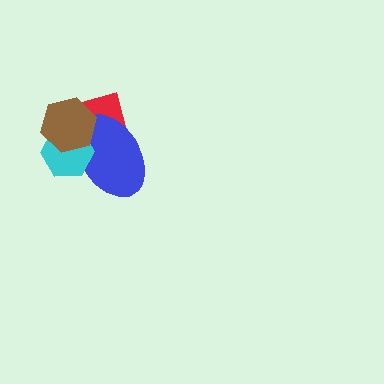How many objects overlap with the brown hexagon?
3 objects overlap with the brown hexagon.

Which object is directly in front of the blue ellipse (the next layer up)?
The cyan hexagon is directly in front of the blue ellipse.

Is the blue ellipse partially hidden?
Yes, it is partially covered by another shape.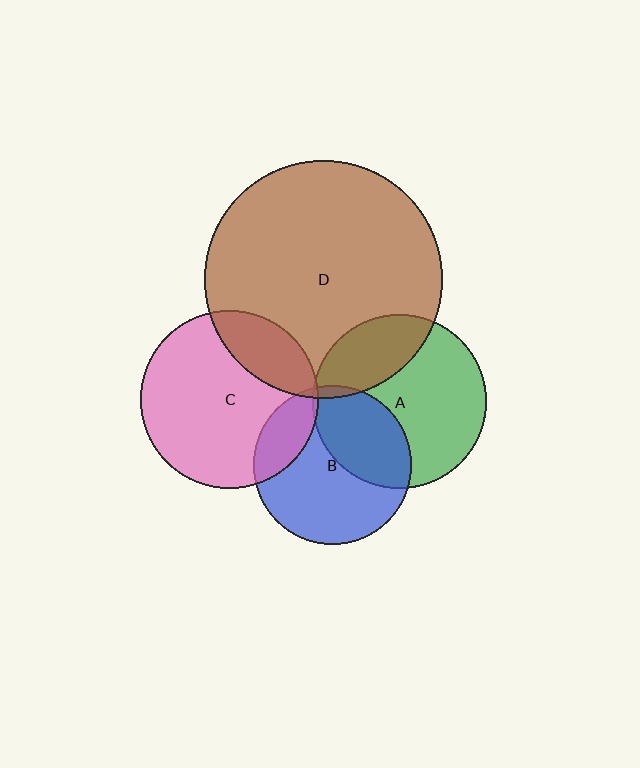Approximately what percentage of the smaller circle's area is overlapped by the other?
Approximately 5%.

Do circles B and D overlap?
Yes.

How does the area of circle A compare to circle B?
Approximately 1.2 times.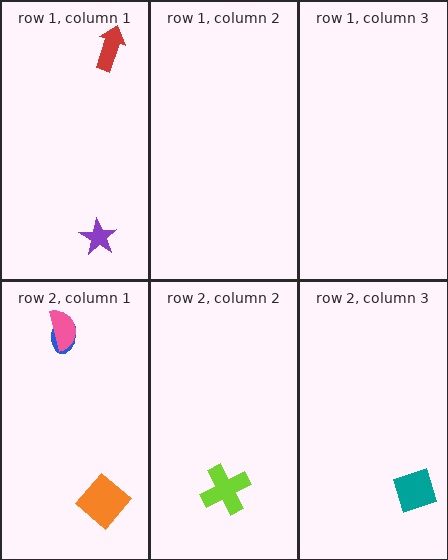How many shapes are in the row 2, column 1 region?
3.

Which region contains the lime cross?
The row 2, column 2 region.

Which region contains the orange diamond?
The row 2, column 1 region.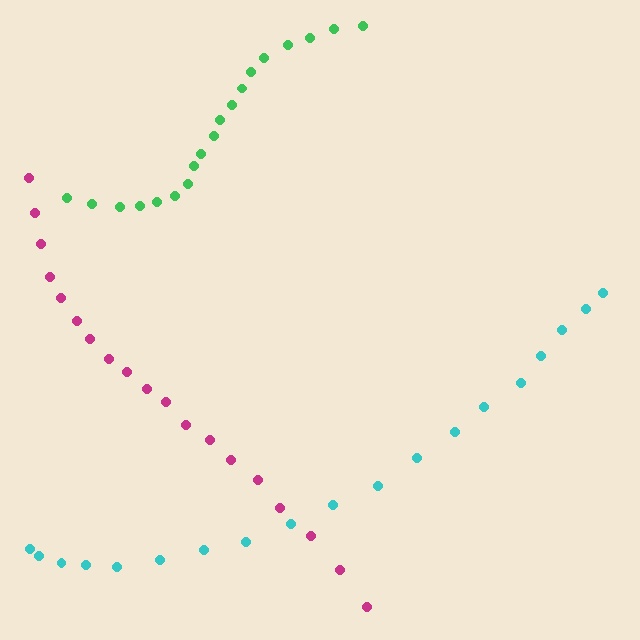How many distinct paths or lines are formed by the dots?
There are 3 distinct paths.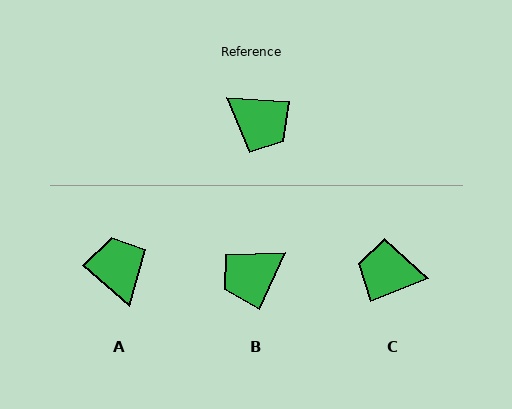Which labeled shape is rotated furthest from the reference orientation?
C, about 154 degrees away.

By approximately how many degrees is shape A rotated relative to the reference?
Approximately 143 degrees counter-clockwise.